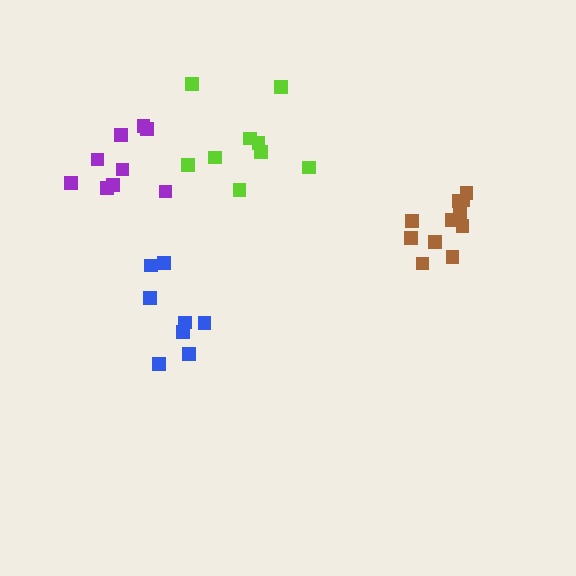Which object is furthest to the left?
The purple cluster is leftmost.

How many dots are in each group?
Group 1: 9 dots, Group 2: 9 dots, Group 3: 11 dots, Group 4: 8 dots (37 total).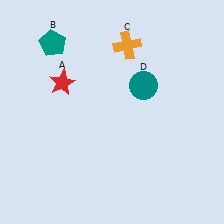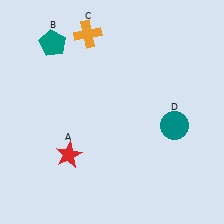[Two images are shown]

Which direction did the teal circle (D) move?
The teal circle (D) moved down.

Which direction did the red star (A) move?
The red star (A) moved down.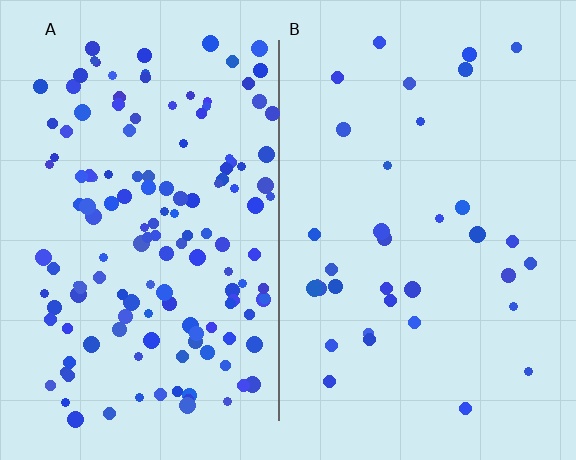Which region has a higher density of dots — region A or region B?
A (the left).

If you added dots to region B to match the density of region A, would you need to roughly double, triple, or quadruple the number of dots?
Approximately quadruple.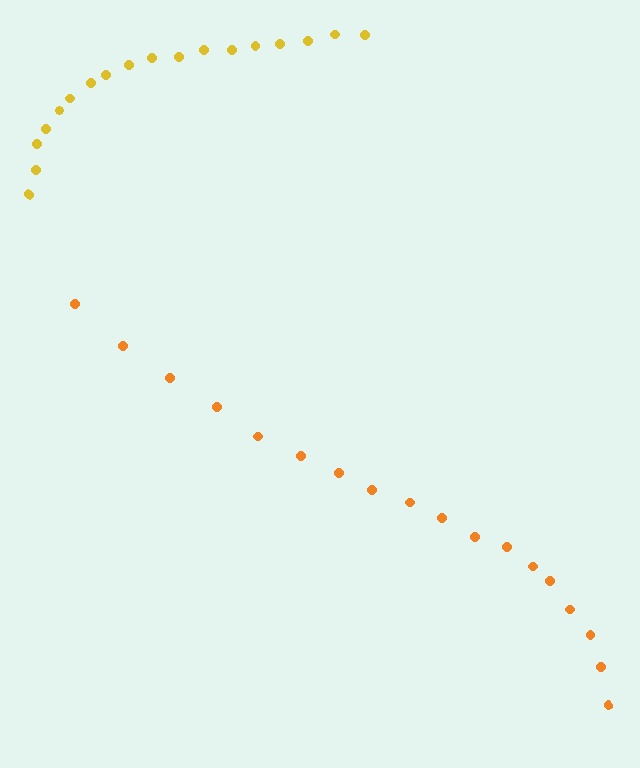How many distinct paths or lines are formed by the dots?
There are 2 distinct paths.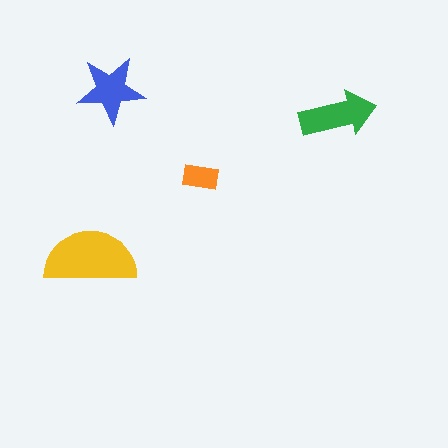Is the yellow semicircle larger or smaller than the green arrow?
Larger.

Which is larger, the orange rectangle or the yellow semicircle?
The yellow semicircle.